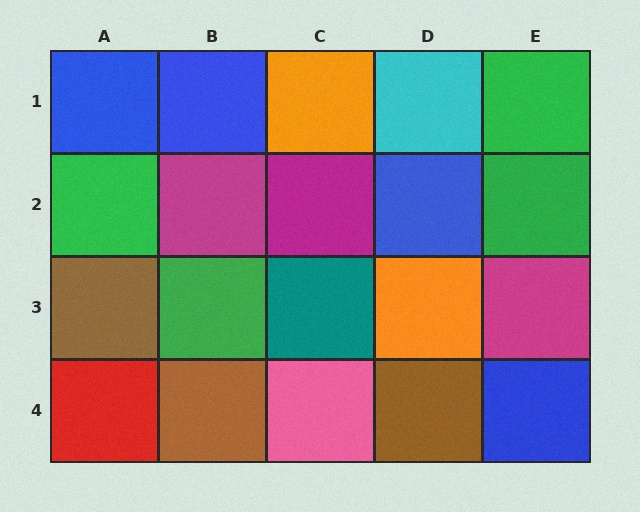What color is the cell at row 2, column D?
Blue.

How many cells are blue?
4 cells are blue.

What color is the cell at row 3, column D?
Orange.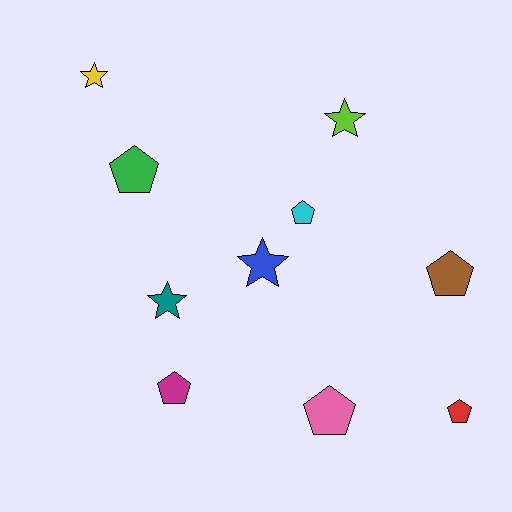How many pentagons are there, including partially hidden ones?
There are 6 pentagons.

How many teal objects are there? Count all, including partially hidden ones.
There is 1 teal object.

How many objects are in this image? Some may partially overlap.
There are 10 objects.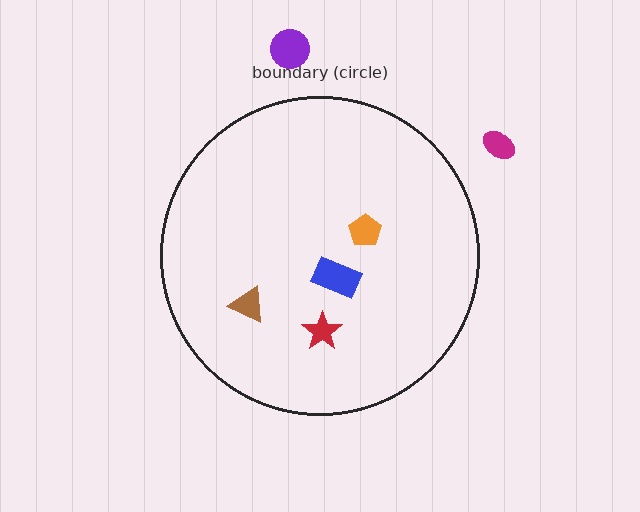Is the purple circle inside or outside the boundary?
Outside.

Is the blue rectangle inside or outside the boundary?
Inside.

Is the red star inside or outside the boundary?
Inside.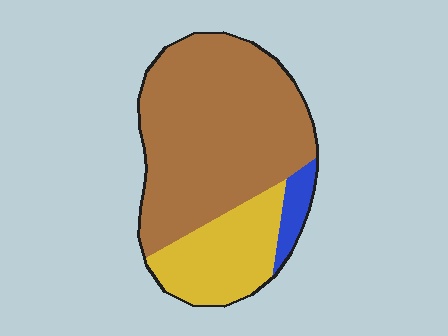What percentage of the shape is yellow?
Yellow takes up about one quarter (1/4) of the shape.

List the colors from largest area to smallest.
From largest to smallest: brown, yellow, blue.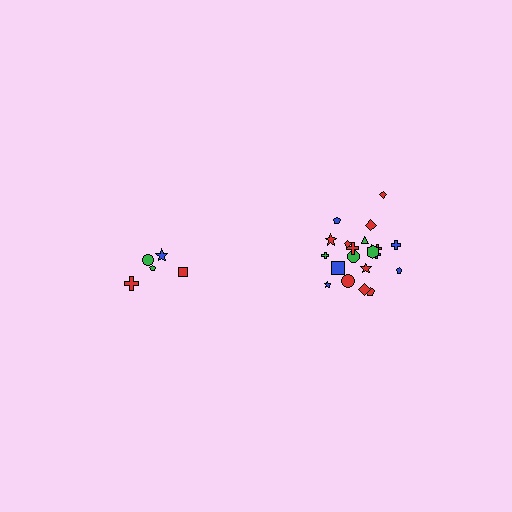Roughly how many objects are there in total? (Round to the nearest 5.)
Roughly 25 objects in total.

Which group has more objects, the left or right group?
The right group.